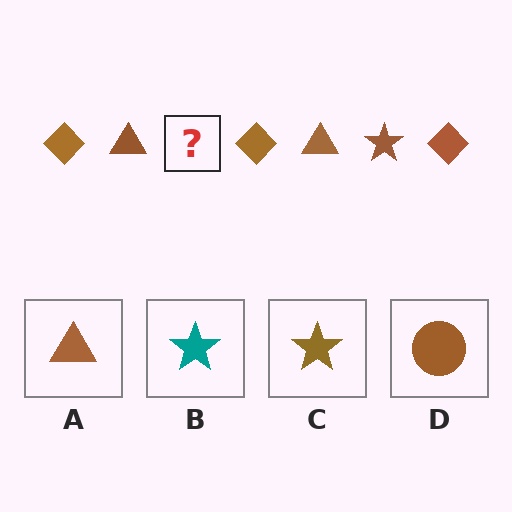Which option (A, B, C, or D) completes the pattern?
C.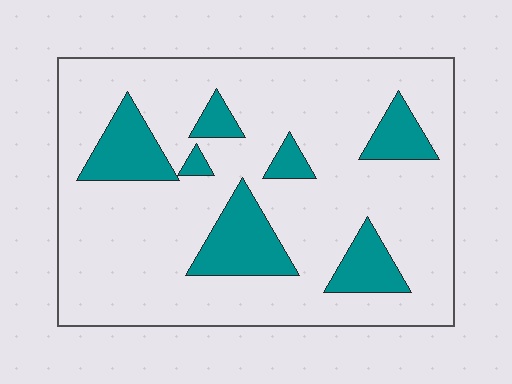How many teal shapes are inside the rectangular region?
7.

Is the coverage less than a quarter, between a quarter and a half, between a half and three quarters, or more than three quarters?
Less than a quarter.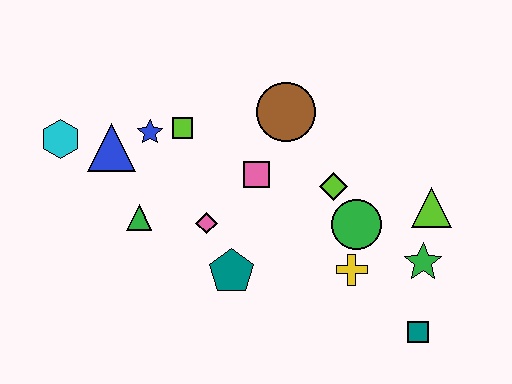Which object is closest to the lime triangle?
The green star is closest to the lime triangle.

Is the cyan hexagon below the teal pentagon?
No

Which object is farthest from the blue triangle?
The teal square is farthest from the blue triangle.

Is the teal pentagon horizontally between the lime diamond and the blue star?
Yes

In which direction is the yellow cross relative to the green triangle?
The yellow cross is to the right of the green triangle.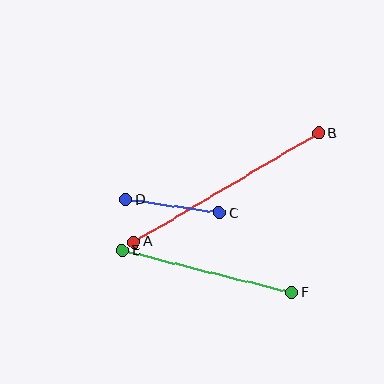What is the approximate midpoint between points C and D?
The midpoint is at approximately (173, 206) pixels.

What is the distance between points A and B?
The distance is approximately 214 pixels.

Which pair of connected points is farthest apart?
Points A and B are farthest apart.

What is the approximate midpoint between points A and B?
The midpoint is at approximately (226, 188) pixels.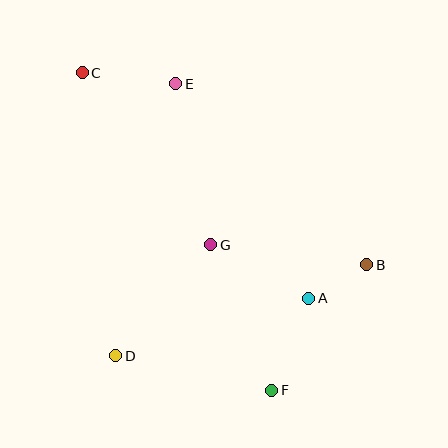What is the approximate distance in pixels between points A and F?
The distance between A and F is approximately 99 pixels.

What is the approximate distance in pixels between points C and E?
The distance between C and E is approximately 94 pixels.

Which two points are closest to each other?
Points A and B are closest to each other.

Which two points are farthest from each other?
Points C and F are farthest from each other.